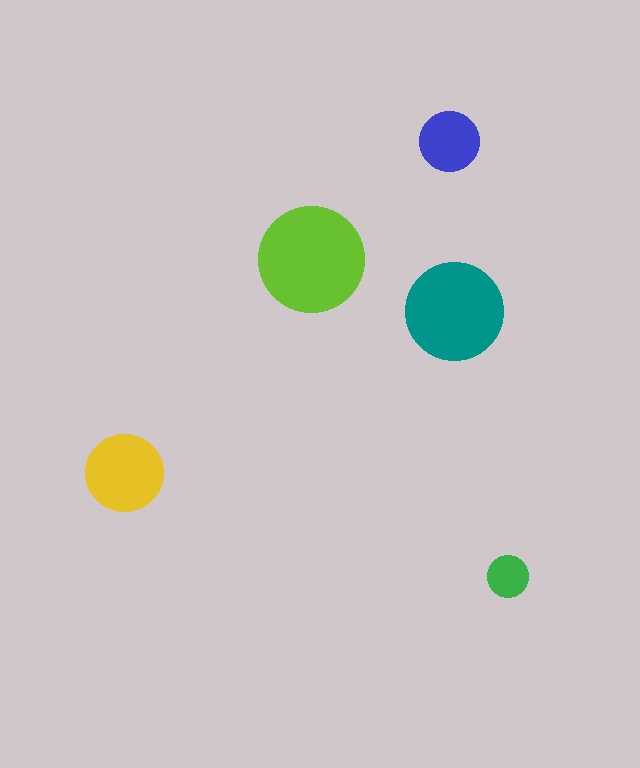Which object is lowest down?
The green circle is bottommost.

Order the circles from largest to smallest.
the lime one, the teal one, the yellow one, the blue one, the green one.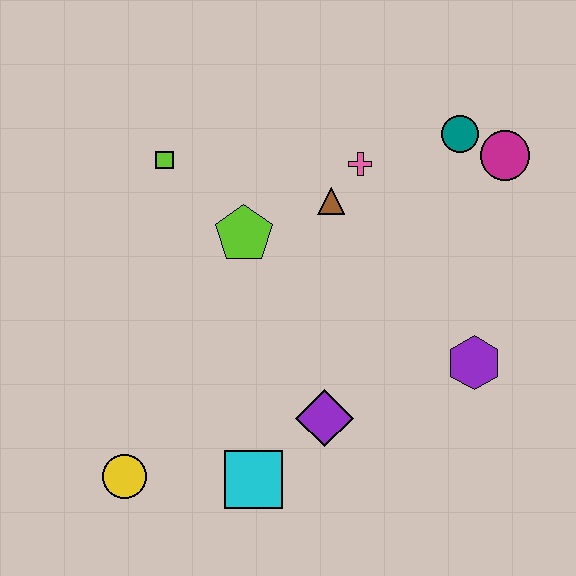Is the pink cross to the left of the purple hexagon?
Yes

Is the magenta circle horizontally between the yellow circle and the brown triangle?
No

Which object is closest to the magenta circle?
The teal circle is closest to the magenta circle.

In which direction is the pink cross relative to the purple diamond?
The pink cross is above the purple diamond.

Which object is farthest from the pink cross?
The yellow circle is farthest from the pink cross.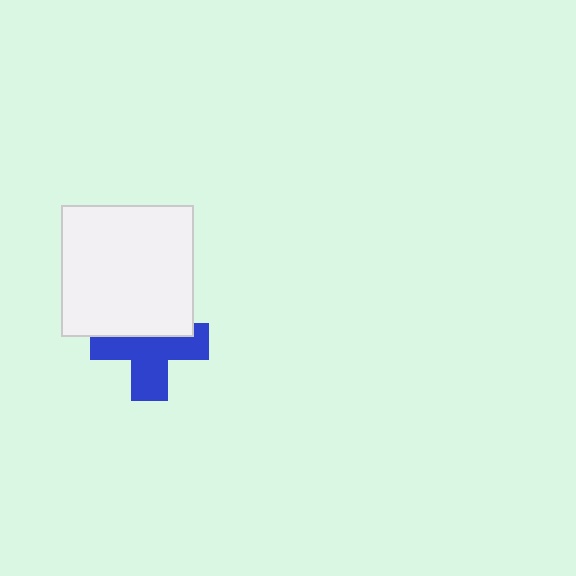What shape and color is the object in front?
The object in front is a white square.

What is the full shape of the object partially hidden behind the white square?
The partially hidden object is a blue cross.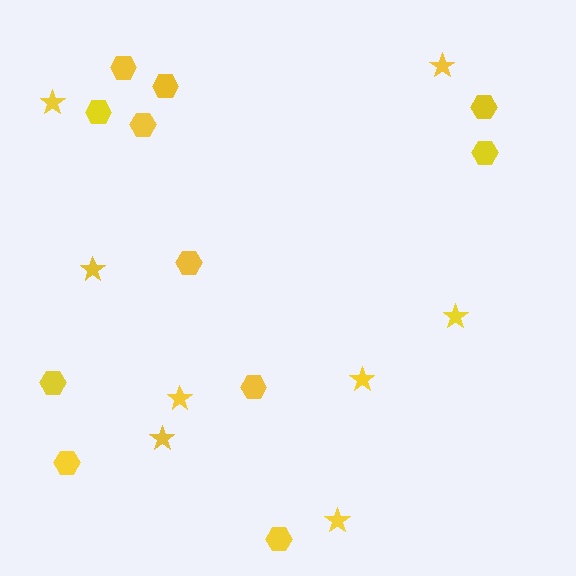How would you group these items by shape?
There are 2 groups: one group of stars (8) and one group of hexagons (11).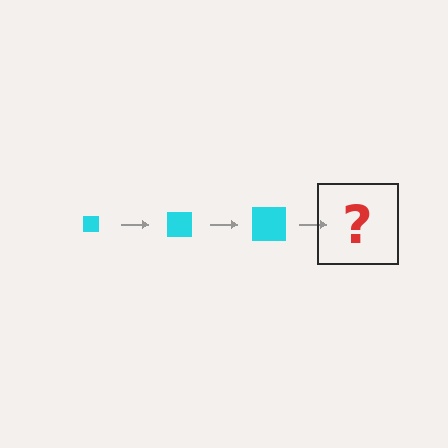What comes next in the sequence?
The next element should be a cyan square, larger than the previous one.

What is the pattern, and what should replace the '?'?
The pattern is that the square gets progressively larger each step. The '?' should be a cyan square, larger than the previous one.